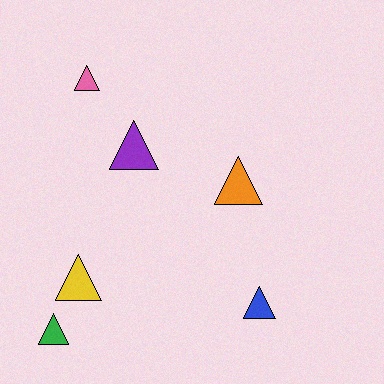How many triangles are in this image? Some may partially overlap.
There are 6 triangles.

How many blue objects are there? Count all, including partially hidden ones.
There is 1 blue object.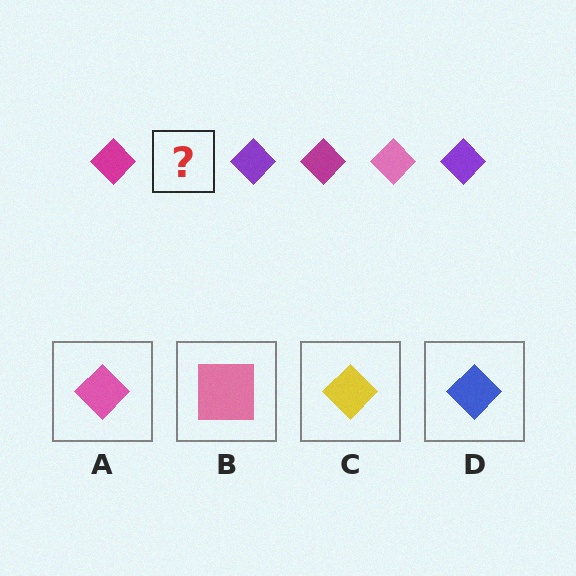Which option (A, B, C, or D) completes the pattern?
A.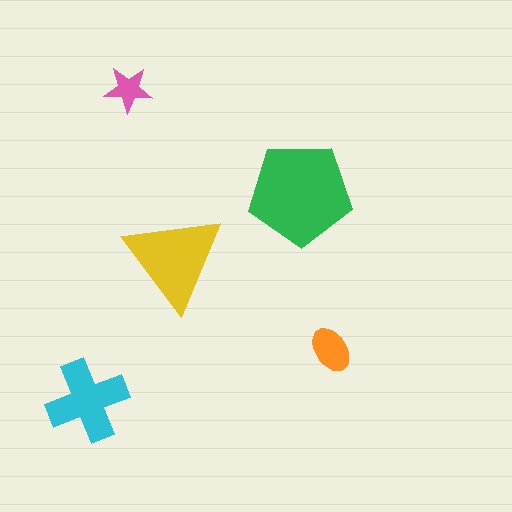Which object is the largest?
The green pentagon.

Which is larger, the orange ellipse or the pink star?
The orange ellipse.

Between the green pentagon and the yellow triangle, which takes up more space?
The green pentagon.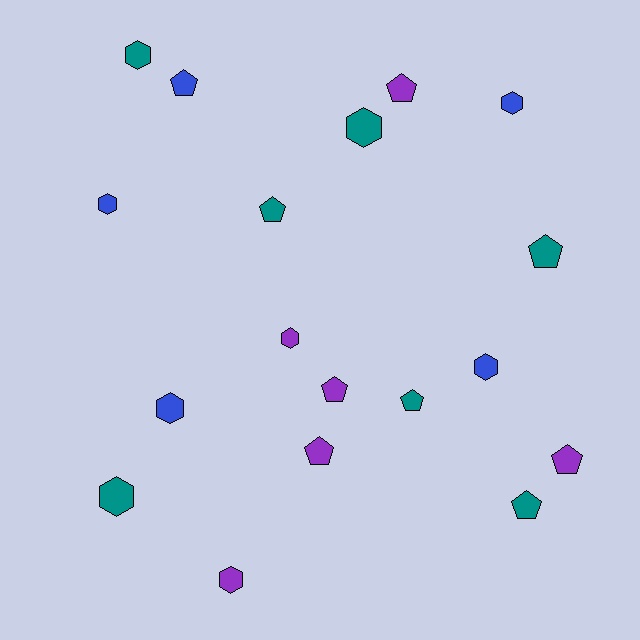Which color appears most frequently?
Teal, with 7 objects.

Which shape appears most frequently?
Pentagon, with 9 objects.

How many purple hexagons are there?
There are 2 purple hexagons.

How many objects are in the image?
There are 18 objects.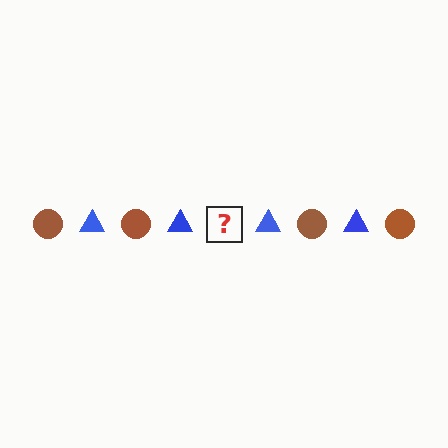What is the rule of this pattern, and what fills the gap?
The rule is that the pattern alternates between brown circle and blue triangle. The gap should be filled with a brown circle.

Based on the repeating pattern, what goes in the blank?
The blank should be a brown circle.